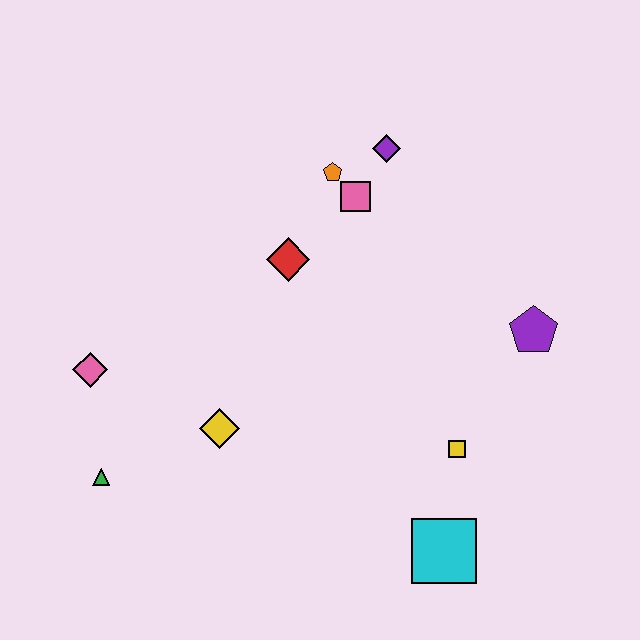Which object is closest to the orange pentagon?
The pink square is closest to the orange pentagon.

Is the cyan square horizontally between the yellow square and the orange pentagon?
Yes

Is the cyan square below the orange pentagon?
Yes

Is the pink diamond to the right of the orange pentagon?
No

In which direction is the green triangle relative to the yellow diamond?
The green triangle is to the left of the yellow diamond.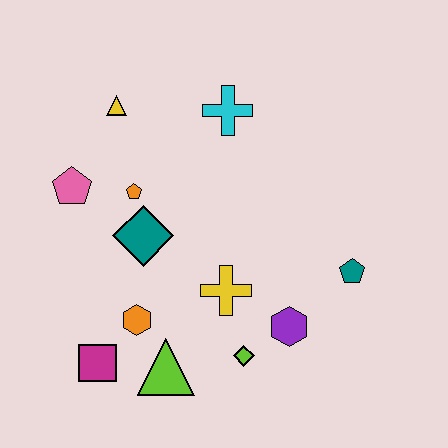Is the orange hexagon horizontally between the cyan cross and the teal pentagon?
No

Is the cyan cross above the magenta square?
Yes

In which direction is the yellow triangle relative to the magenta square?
The yellow triangle is above the magenta square.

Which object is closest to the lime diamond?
The purple hexagon is closest to the lime diamond.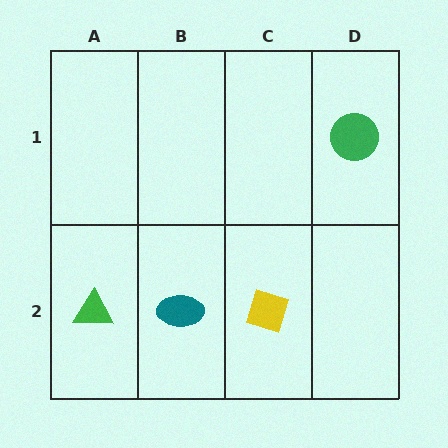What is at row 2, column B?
A teal ellipse.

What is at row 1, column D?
A green circle.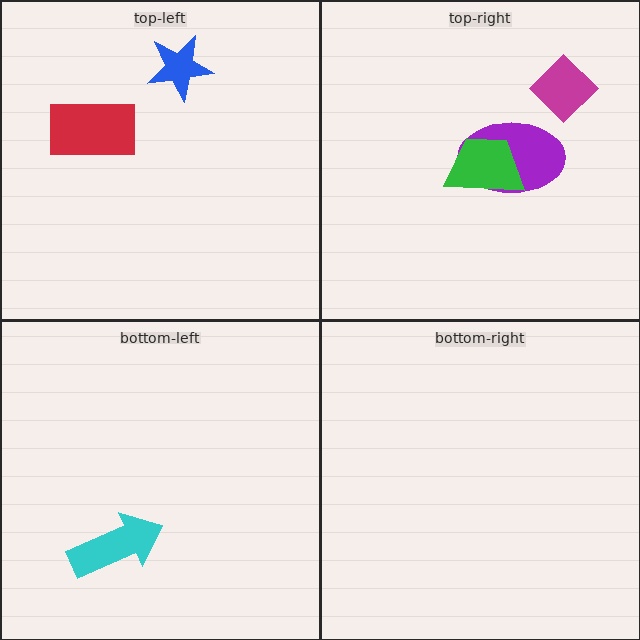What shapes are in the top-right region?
The purple ellipse, the magenta diamond, the green trapezoid.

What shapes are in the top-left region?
The blue star, the red rectangle.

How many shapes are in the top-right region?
3.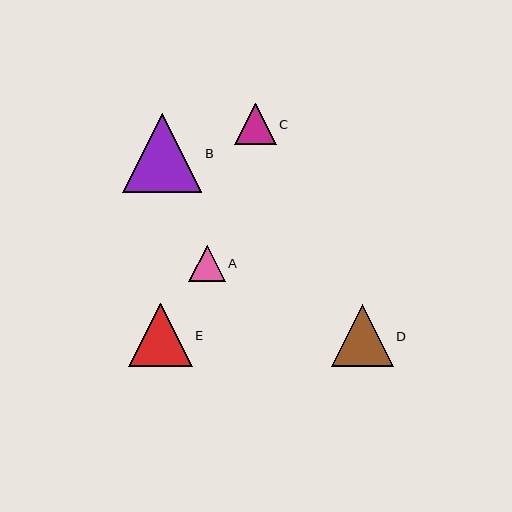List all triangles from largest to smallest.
From largest to smallest: B, E, D, C, A.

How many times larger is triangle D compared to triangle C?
Triangle D is approximately 1.5 times the size of triangle C.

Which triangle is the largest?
Triangle B is the largest with a size of approximately 79 pixels.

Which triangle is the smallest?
Triangle A is the smallest with a size of approximately 36 pixels.